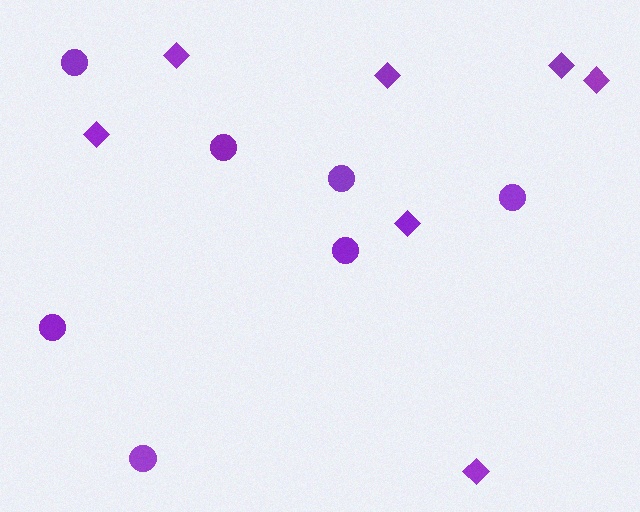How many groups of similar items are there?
There are 2 groups: one group of circles (7) and one group of diamonds (7).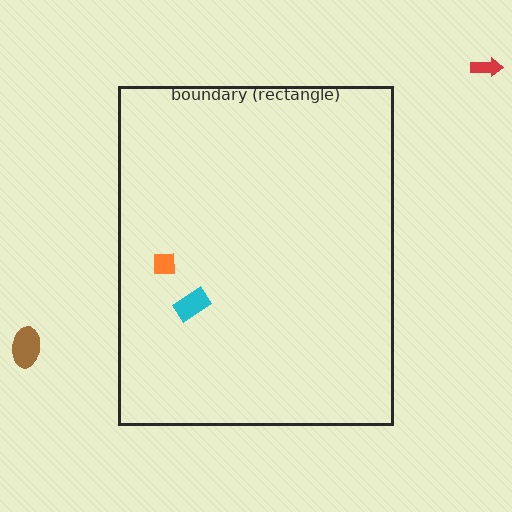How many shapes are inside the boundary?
2 inside, 2 outside.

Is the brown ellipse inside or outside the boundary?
Outside.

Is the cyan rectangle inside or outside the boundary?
Inside.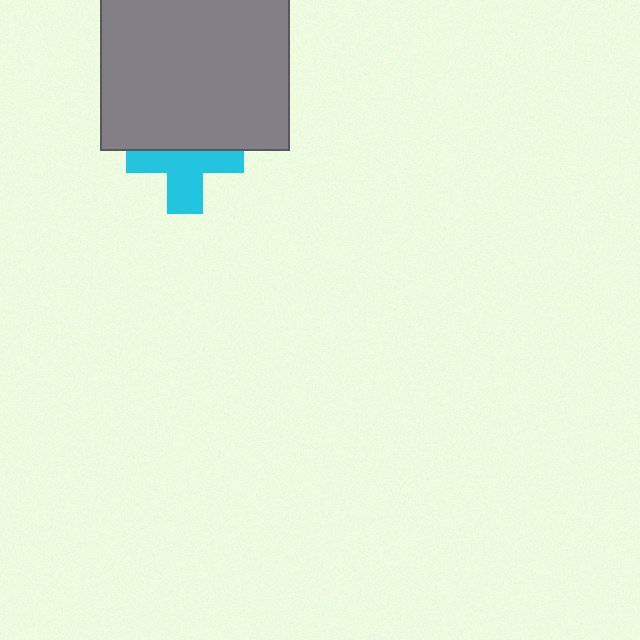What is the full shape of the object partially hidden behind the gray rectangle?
The partially hidden object is a cyan cross.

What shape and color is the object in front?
The object in front is a gray rectangle.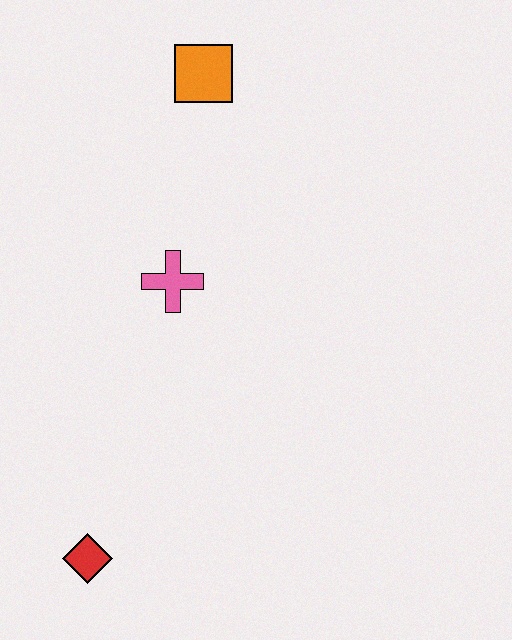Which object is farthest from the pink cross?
The red diamond is farthest from the pink cross.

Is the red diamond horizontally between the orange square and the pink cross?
No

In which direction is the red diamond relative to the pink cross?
The red diamond is below the pink cross.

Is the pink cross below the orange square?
Yes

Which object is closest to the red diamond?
The pink cross is closest to the red diamond.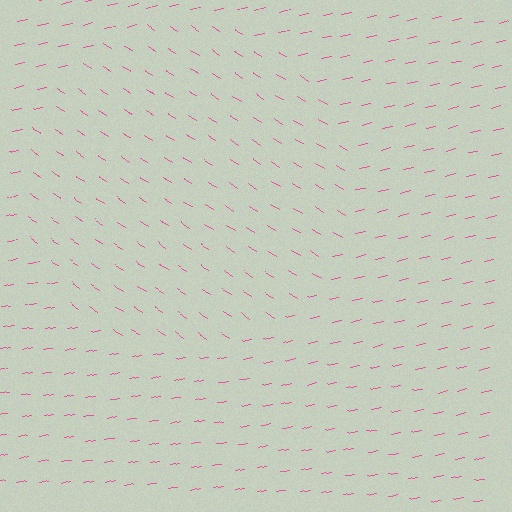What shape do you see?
I see a circle.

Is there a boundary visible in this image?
Yes, there is a texture boundary formed by a change in line orientation.